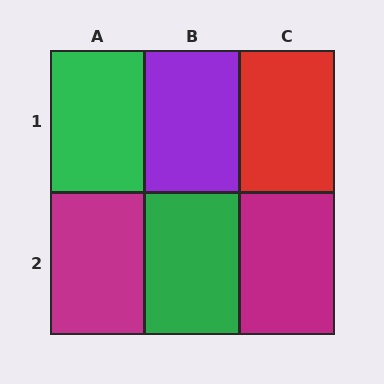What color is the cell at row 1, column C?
Red.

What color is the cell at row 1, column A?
Green.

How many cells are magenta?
2 cells are magenta.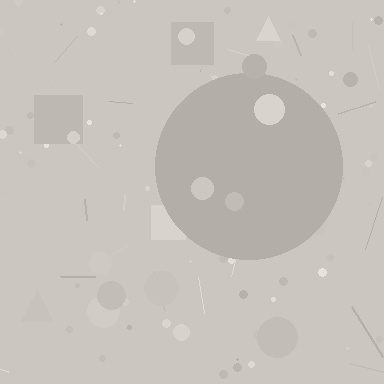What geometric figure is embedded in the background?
A circle is embedded in the background.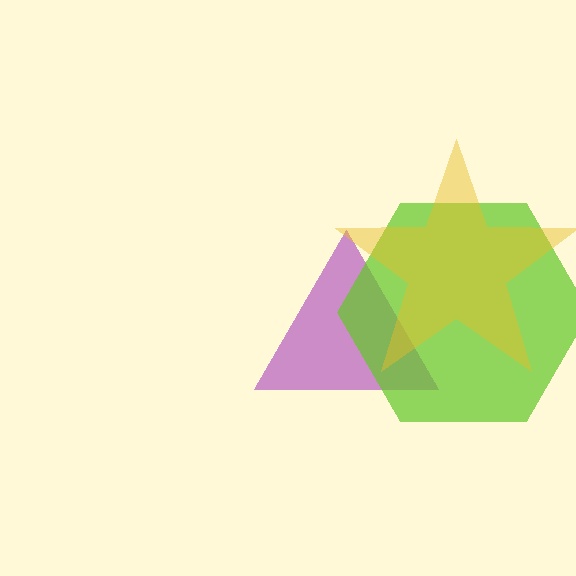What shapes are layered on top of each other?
The layered shapes are: a purple triangle, a lime hexagon, a yellow star.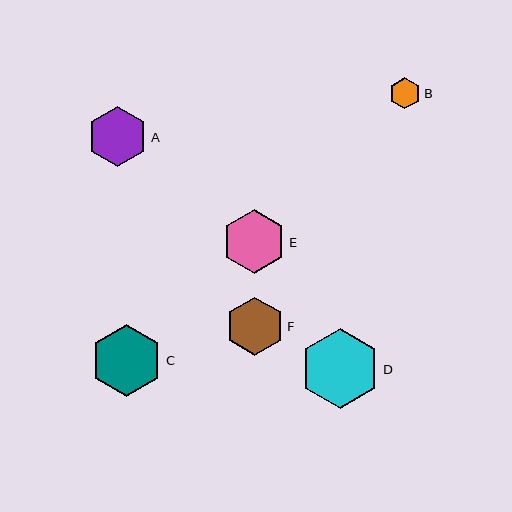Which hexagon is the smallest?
Hexagon B is the smallest with a size of approximately 31 pixels.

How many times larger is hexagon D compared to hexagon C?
Hexagon D is approximately 1.1 times the size of hexagon C.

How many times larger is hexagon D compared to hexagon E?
Hexagon D is approximately 1.2 times the size of hexagon E.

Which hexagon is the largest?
Hexagon D is the largest with a size of approximately 79 pixels.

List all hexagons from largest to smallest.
From largest to smallest: D, C, E, A, F, B.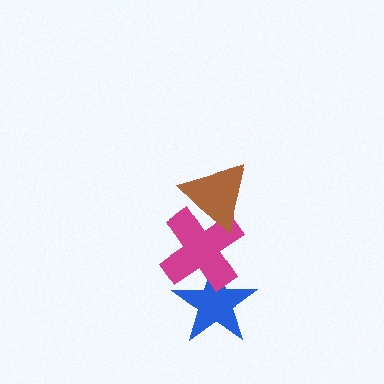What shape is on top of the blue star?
The magenta cross is on top of the blue star.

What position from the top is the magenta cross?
The magenta cross is 2nd from the top.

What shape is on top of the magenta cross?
The brown triangle is on top of the magenta cross.